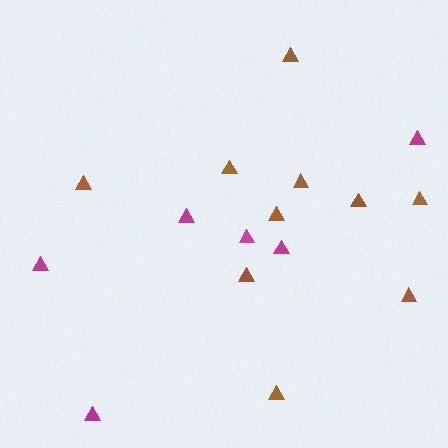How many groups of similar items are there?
There are 2 groups: one group of brown triangles (10) and one group of magenta triangles (6).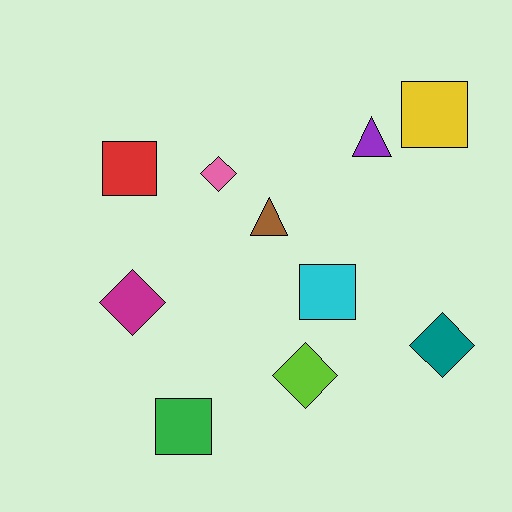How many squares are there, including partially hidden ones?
There are 4 squares.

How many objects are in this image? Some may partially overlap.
There are 10 objects.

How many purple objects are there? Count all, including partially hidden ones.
There is 1 purple object.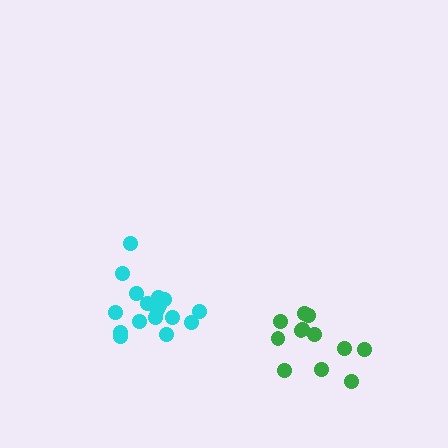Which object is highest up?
The cyan cluster is topmost.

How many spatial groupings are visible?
There are 2 spatial groupings.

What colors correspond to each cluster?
The clusters are colored: cyan, green.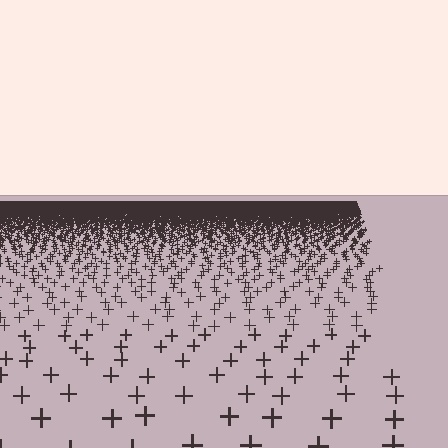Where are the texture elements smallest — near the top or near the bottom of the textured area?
Near the top.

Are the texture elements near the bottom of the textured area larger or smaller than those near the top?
Larger. Near the bottom, elements are closer to the viewer and appear at a bigger on-screen size.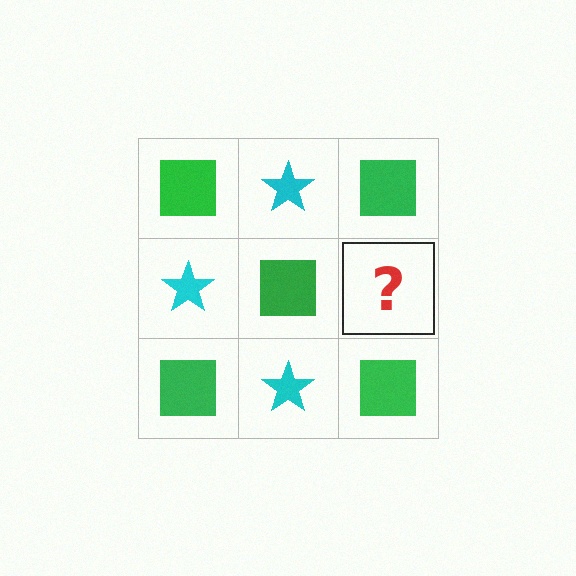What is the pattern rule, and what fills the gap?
The rule is that it alternates green square and cyan star in a checkerboard pattern. The gap should be filled with a cyan star.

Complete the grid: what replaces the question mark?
The question mark should be replaced with a cyan star.